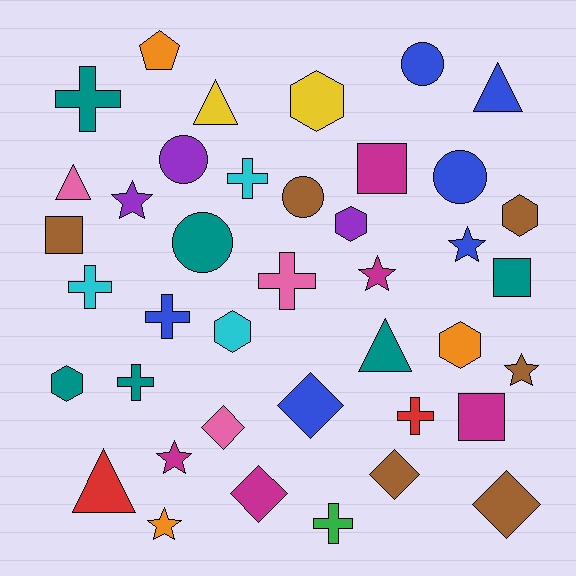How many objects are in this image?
There are 40 objects.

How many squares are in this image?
There are 4 squares.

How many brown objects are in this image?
There are 6 brown objects.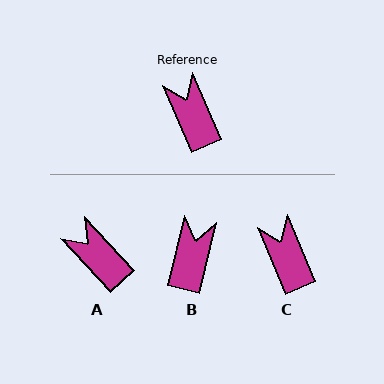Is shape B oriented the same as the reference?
No, it is off by about 37 degrees.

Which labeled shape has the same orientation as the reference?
C.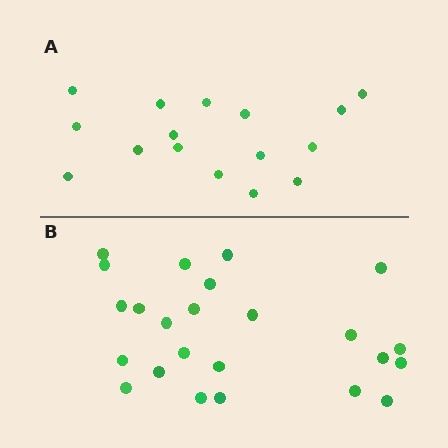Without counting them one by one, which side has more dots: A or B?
Region B (the bottom region) has more dots.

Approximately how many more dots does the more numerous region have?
Region B has roughly 8 or so more dots than region A.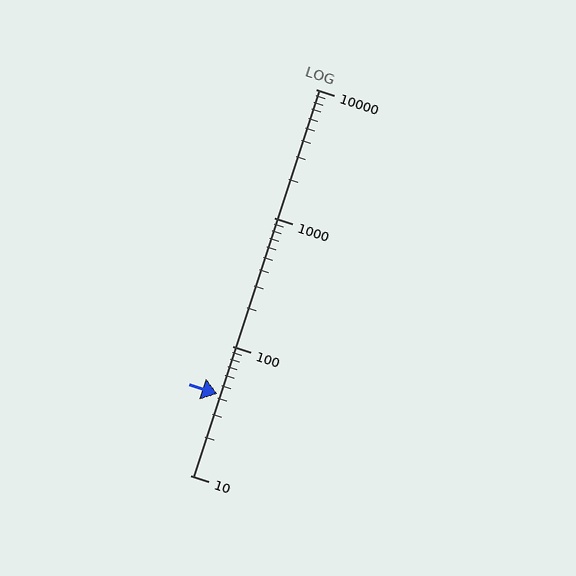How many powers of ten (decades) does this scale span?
The scale spans 3 decades, from 10 to 10000.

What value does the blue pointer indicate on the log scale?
The pointer indicates approximately 43.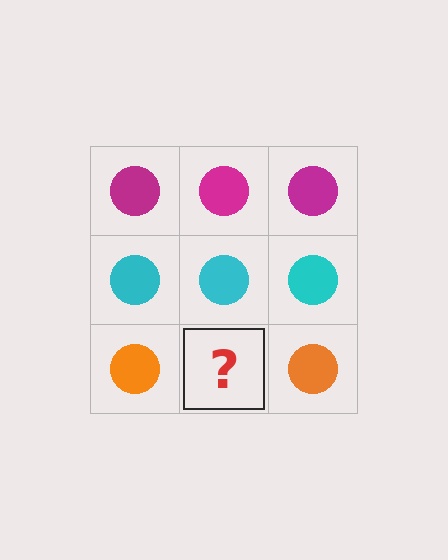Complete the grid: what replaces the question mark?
The question mark should be replaced with an orange circle.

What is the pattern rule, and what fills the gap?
The rule is that each row has a consistent color. The gap should be filled with an orange circle.